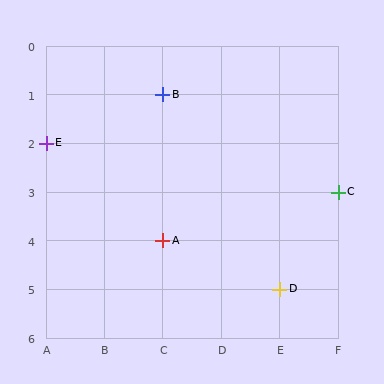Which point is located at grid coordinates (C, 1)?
Point B is at (C, 1).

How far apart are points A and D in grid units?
Points A and D are 2 columns and 1 row apart (about 2.2 grid units diagonally).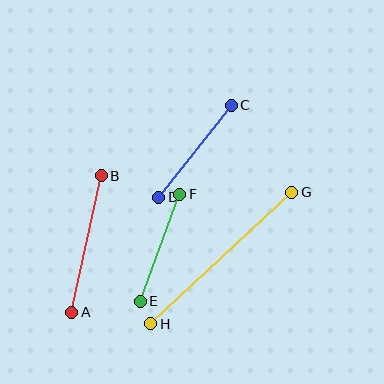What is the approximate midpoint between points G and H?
The midpoint is at approximately (221, 258) pixels.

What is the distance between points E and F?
The distance is approximately 114 pixels.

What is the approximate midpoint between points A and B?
The midpoint is at approximately (87, 244) pixels.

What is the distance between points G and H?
The distance is approximately 193 pixels.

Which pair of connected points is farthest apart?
Points G and H are farthest apart.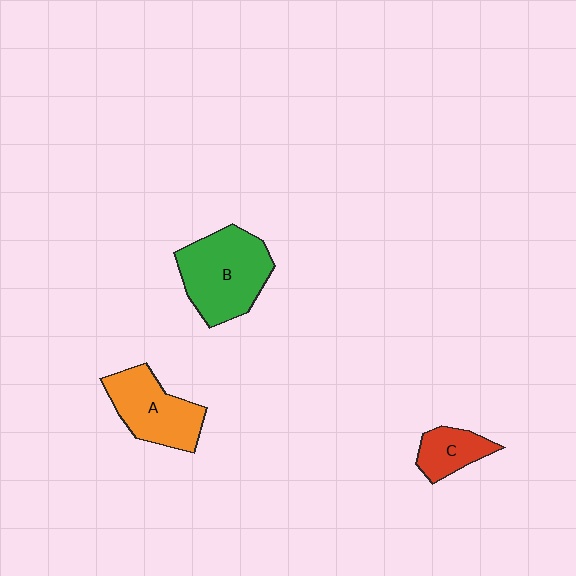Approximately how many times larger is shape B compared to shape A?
Approximately 1.3 times.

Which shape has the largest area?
Shape B (green).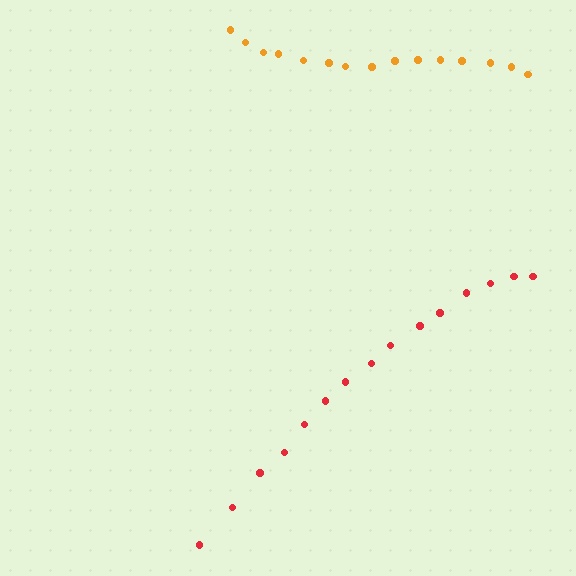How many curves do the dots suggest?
There are 2 distinct paths.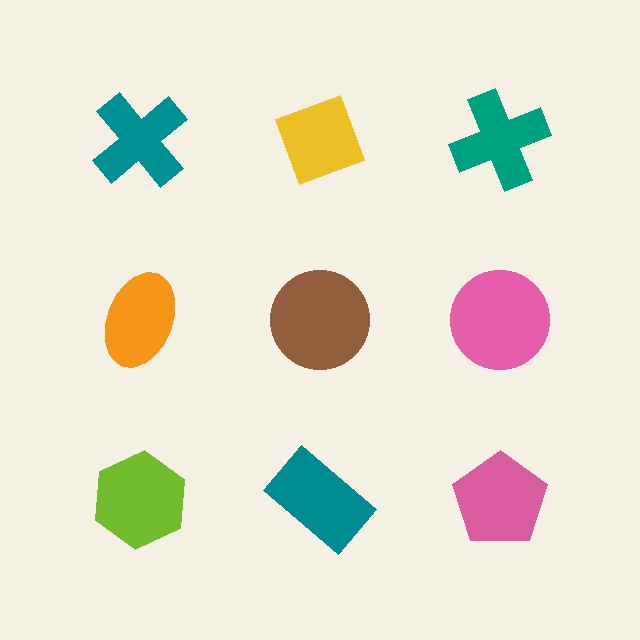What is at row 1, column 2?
A yellow diamond.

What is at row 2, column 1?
An orange ellipse.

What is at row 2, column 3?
A pink circle.